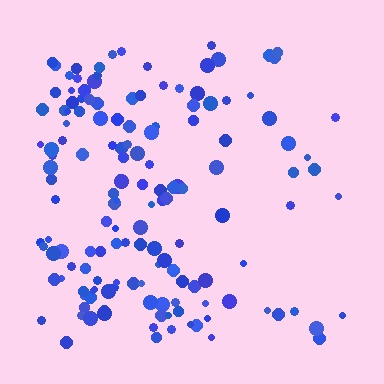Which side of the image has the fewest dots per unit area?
The right.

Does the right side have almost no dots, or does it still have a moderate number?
Still a moderate number, just noticeably fewer than the left.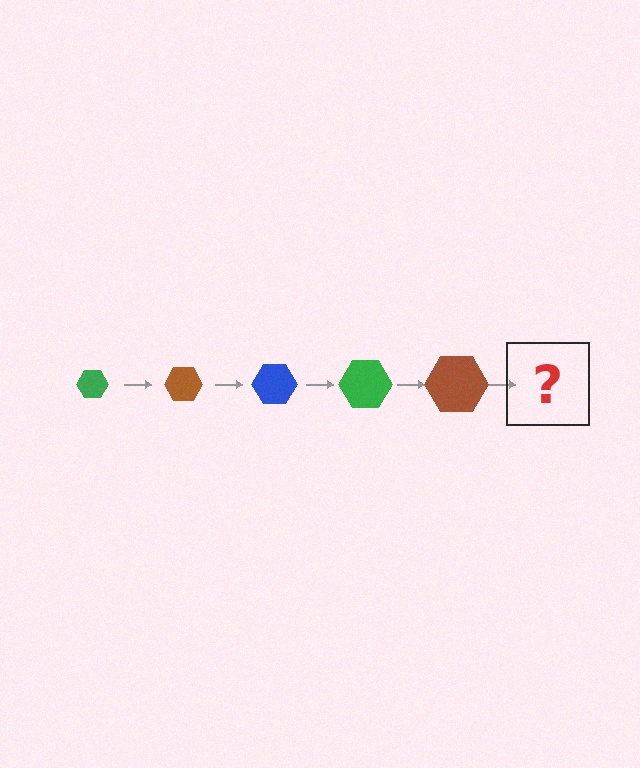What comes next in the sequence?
The next element should be a blue hexagon, larger than the previous one.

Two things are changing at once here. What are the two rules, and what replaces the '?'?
The two rules are that the hexagon grows larger each step and the color cycles through green, brown, and blue. The '?' should be a blue hexagon, larger than the previous one.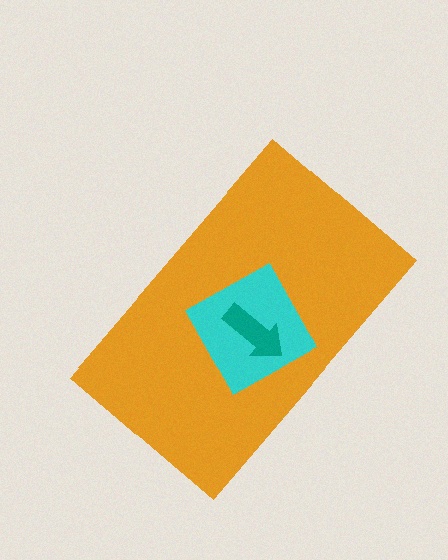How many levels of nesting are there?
3.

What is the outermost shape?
The orange rectangle.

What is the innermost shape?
The teal arrow.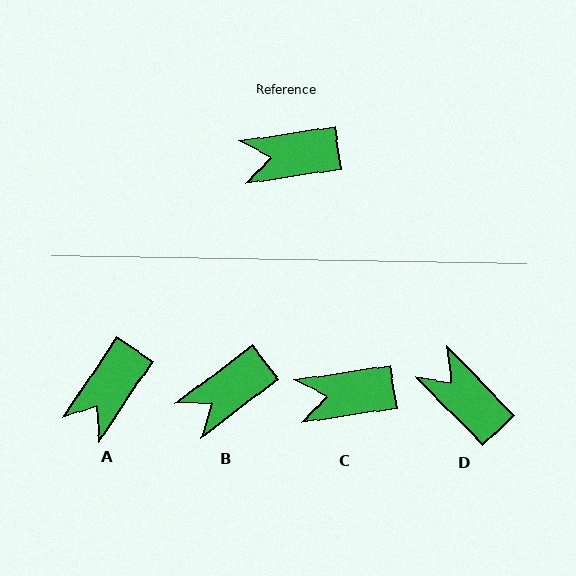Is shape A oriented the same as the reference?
No, it is off by about 48 degrees.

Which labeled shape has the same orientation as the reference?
C.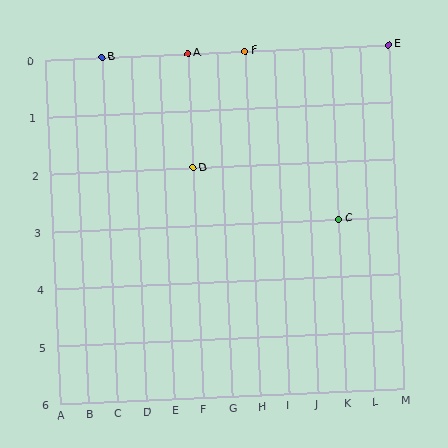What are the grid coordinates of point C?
Point C is at grid coordinates (K, 3).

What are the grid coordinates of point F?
Point F is at grid coordinates (H, 0).